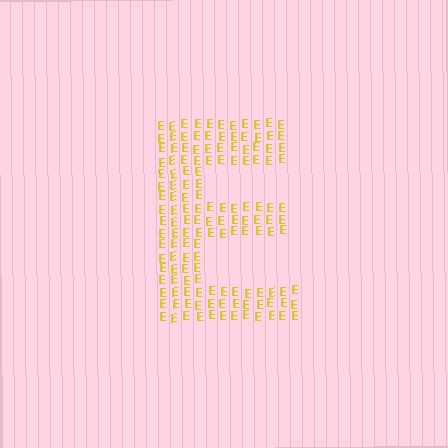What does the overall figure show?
The overall figure shows the letter E.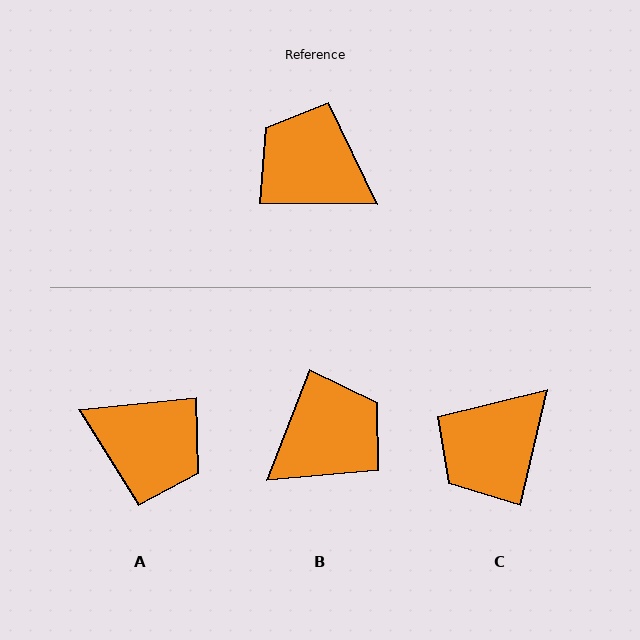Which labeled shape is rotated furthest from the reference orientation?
A, about 174 degrees away.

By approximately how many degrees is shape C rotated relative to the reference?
Approximately 78 degrees counter-clockwise.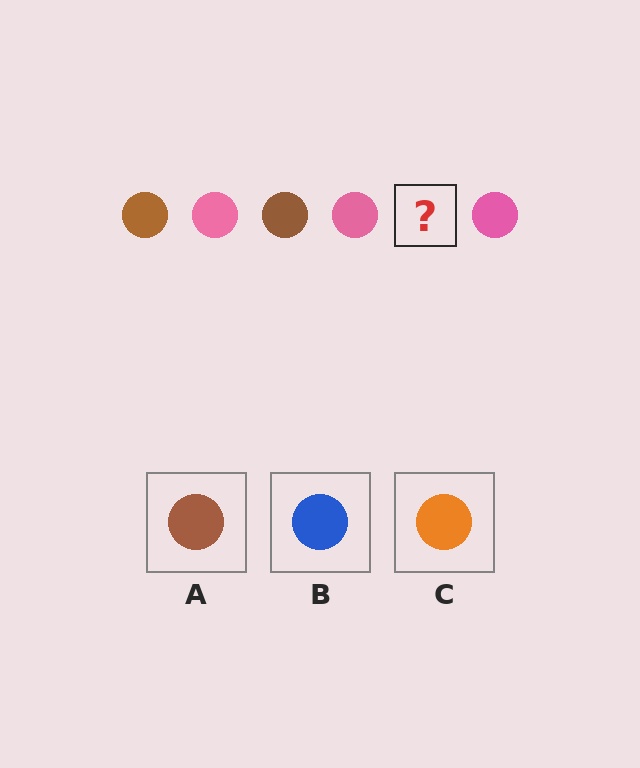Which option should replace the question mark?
Option A.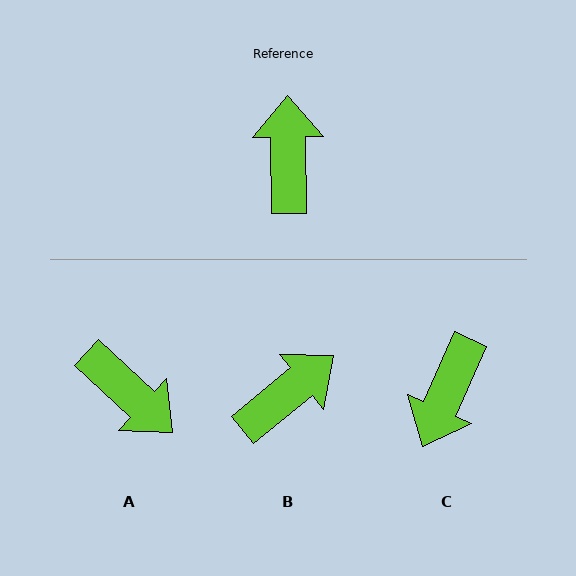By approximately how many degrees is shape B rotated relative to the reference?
Approximately 52 degrees clockwise.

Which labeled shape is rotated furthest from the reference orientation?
C, about 155 degrees away.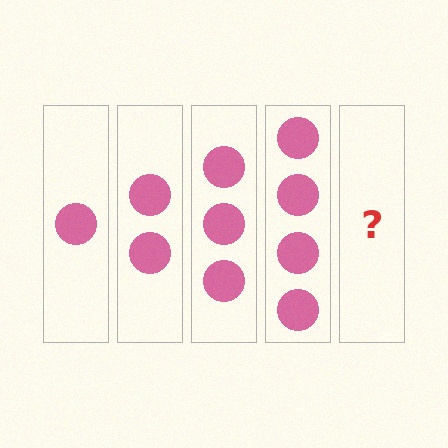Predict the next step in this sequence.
The next step is 5 circles.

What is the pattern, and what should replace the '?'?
The pattern is that each step adds one more circle. The '?' should be 5 circles.